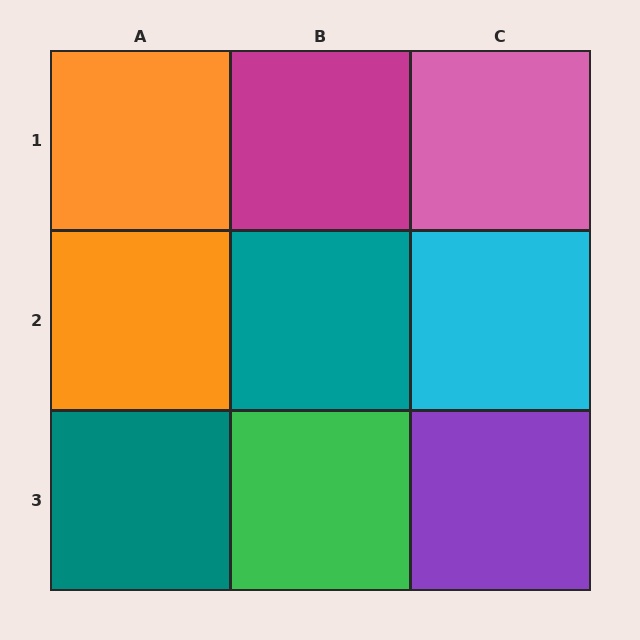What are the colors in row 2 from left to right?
Orange, teal, cyan.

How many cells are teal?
2 cells are teal.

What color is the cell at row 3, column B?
Green.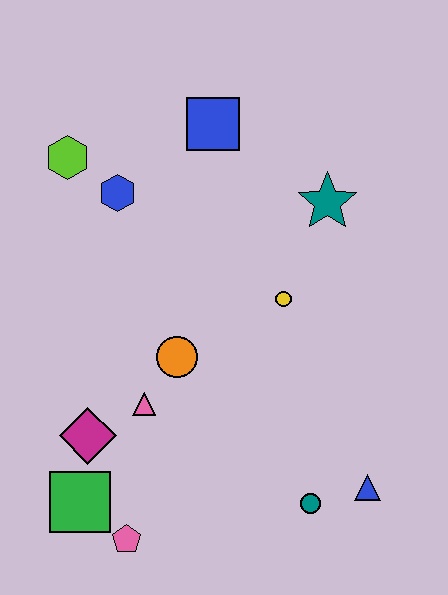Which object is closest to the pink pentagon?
The green square is closest to the pink pentagon.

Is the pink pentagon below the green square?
Yes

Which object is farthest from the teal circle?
The lime hexagon is farthest from the teal circle.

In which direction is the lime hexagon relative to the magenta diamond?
The lime hexagon is above the magenta diamond.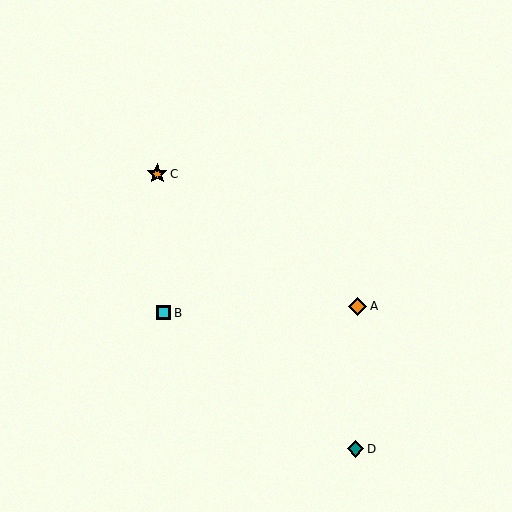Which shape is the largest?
The orange star (labeled C) is the largest.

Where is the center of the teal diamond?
The center of the teal diamond is at (355, 449).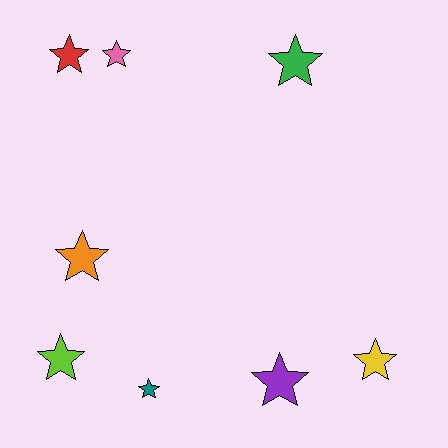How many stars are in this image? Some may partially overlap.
There are 8 stars.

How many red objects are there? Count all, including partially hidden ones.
There is 1 red object.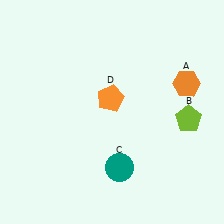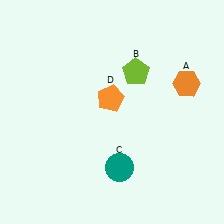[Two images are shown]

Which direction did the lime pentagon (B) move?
The lime pentagon (B) moved left.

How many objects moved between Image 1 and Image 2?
1 object moved between the two images.